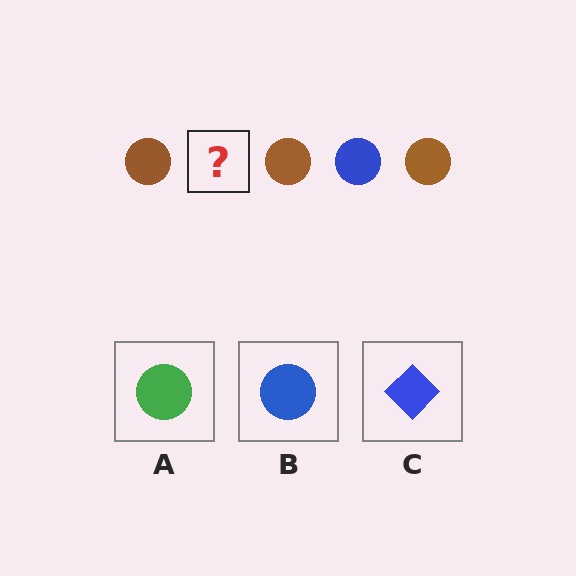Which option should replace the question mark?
Option B.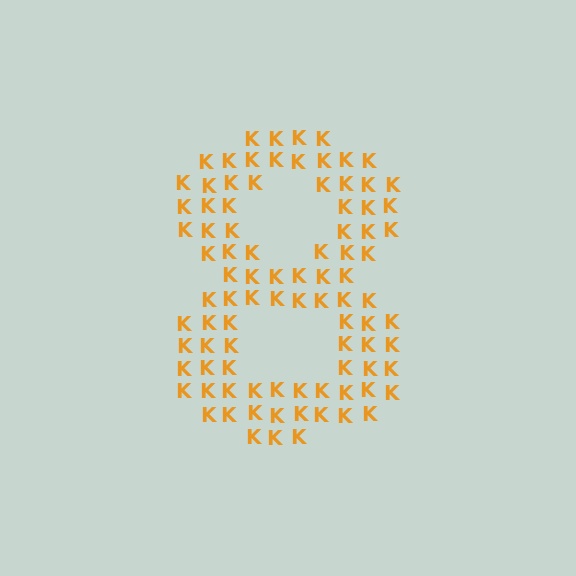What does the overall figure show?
The overall figure shows the digit 8.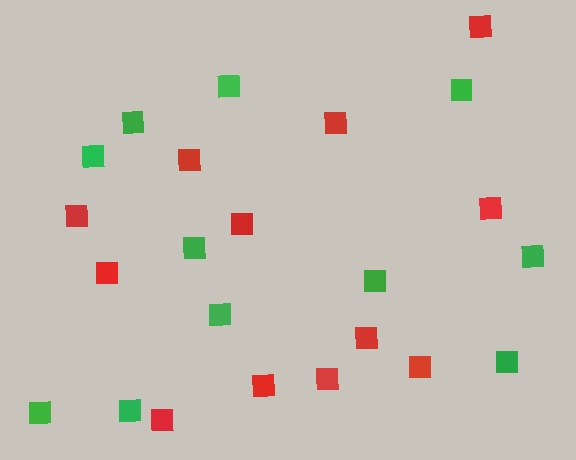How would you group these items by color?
There are 2 groups: one group of red squares (12) and one group of green squares (11).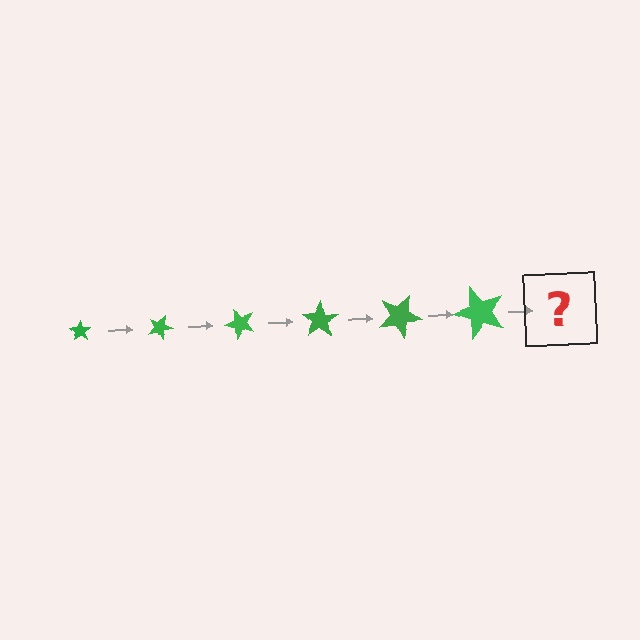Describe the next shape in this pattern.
It should be a star, larger than the previous one and rotated 150 degrees from the start.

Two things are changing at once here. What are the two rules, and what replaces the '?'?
The two rules are that the star grows larger each step and it rotates 25 degrees each step. The '?' should be a star, larger than the previous one and rotated 150 degrees from the start.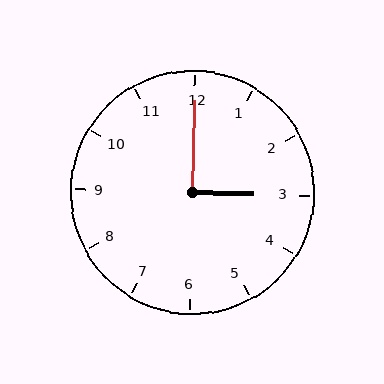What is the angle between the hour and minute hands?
Approximately 90 degrees.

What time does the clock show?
3:00.